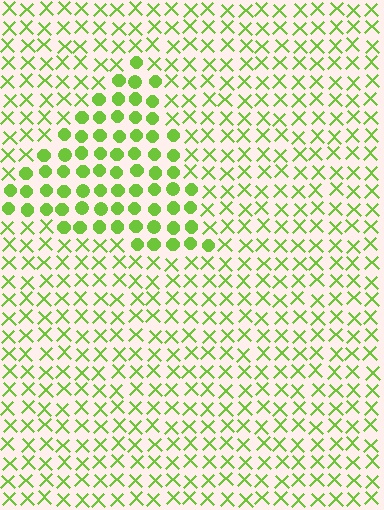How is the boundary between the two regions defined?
The boundary is defined by a change in element shape: circles inside vs. X marks outside. All elements share the same color and spacing.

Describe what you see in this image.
The image is filled with small lime elements arranged in a uniform grid. A triangle-shaped region contains circles, while the surrounding area contains X marks. The boundary is defined purely by the change in element shape.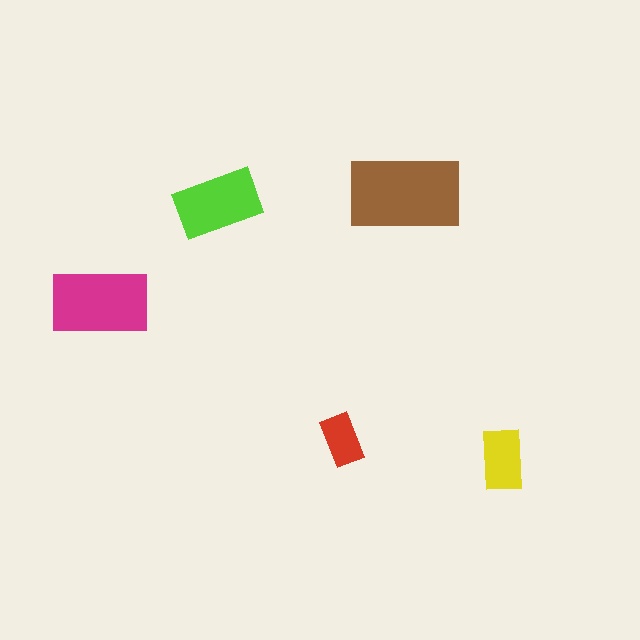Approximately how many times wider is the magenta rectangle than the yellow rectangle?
About 1.5 times wider.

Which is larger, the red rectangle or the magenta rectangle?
The magenta one.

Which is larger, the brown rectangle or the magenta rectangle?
The brown one.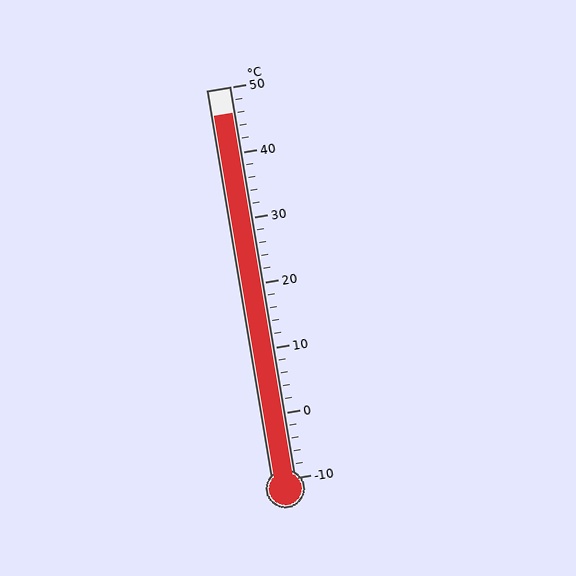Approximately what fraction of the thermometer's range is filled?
The thermometer is filled to approximately 95% of its range.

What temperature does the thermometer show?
The thermometer shows approximately 46°C.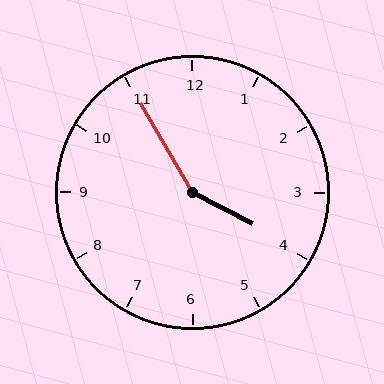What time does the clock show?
3:55.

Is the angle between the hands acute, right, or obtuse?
It is obtuse.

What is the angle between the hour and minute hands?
Approximately 148 degrees.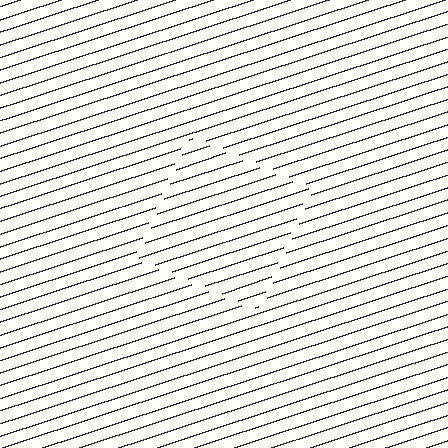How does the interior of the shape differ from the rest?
The interior of the shape contains the same grating, shifted by half a period — the contour is defined by the phase discontinuity where line-ends from the inner and outer gratings abut.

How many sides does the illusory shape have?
4 sides — the line-ends trace a square.